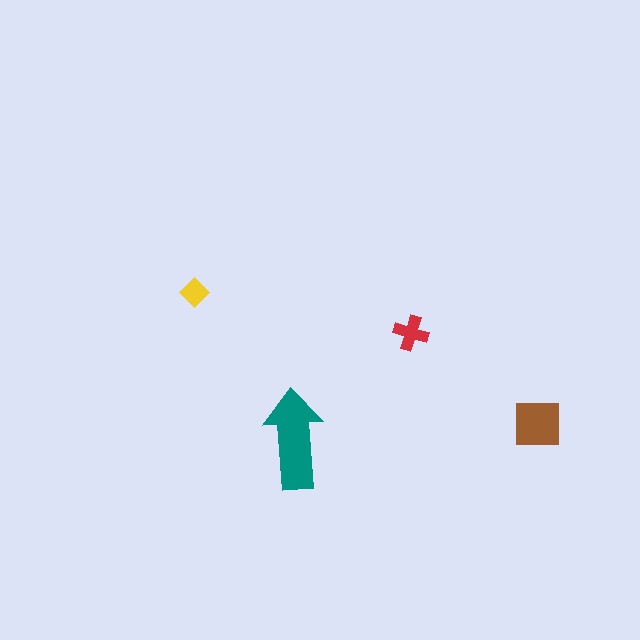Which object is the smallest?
The yellow diamond.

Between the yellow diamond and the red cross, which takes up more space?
The red cross.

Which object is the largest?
The teal arrow.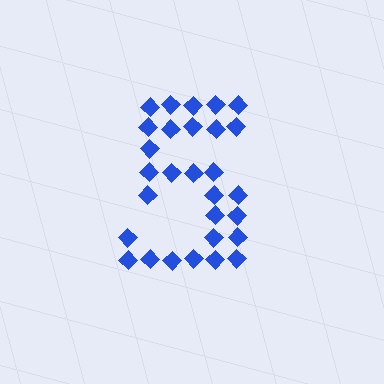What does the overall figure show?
The overall figure shows the digit 5.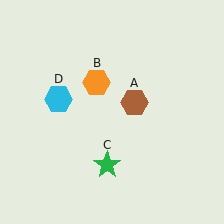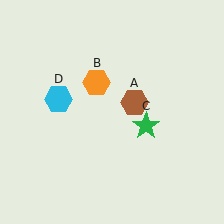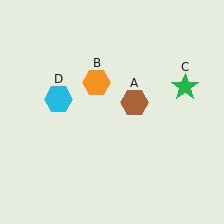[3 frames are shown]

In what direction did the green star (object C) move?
The green star (object C) moved up and to the right.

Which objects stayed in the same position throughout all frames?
Brown hexagon (object A) and orange hexagon (object B) and cyan hexagon (object D) remained stationary.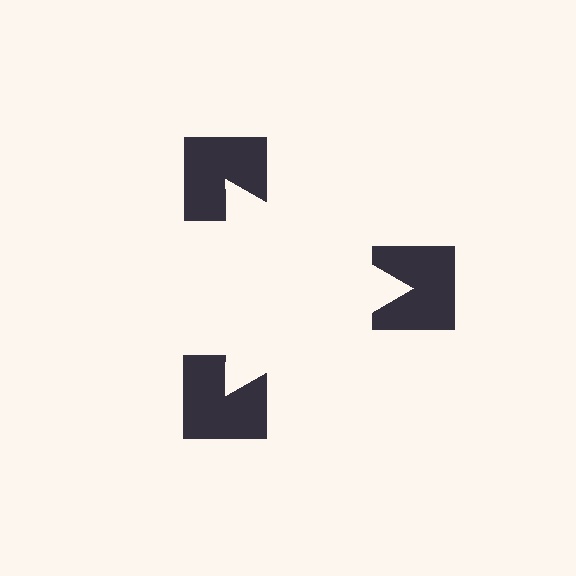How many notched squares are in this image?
There are 3 — one at each vertex of the illusory triangle.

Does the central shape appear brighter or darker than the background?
It typically appears slightly brighter than the background, even though no actual brightness change is drawn.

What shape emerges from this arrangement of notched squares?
An illusory triangle — its edges are inferred from the aligned wedge cuts in the notched squares, not physically drawn.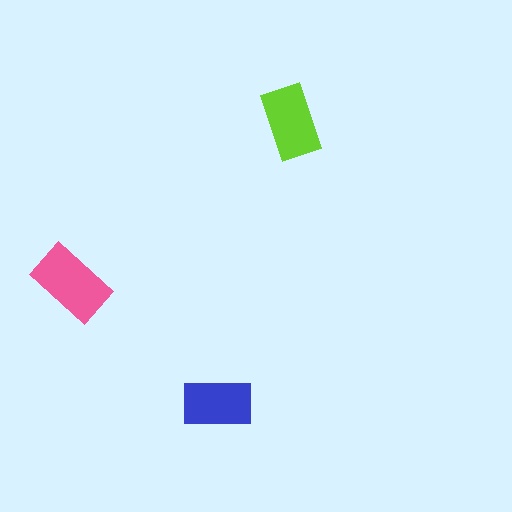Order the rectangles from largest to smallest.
the pink one, the lime one, the blue one.